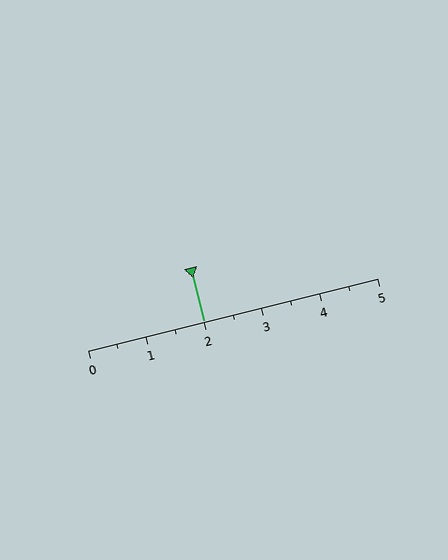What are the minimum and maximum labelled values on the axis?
The axis runs from 0 to 5.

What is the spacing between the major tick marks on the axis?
The major ticks are spaced 1 apart.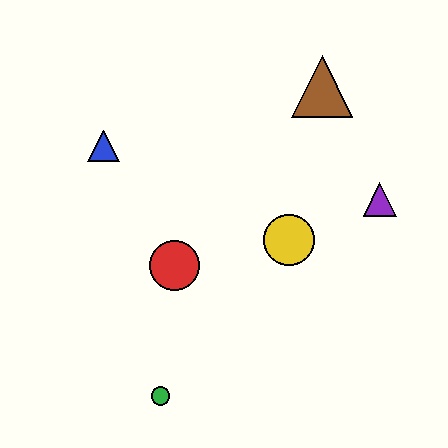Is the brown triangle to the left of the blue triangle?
No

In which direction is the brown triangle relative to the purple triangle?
The brown triangle is above the purple triangle.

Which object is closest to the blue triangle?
The red circle is closest to the blue triangle.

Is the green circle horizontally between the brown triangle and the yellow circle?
No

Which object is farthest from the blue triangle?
The purple triangle is farthest from the blue triangle.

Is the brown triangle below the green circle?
No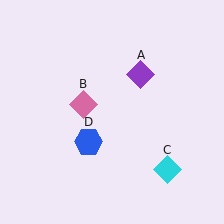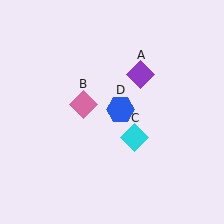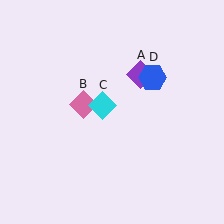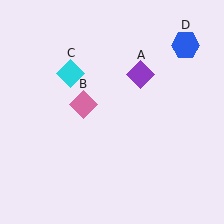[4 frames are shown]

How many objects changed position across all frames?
2 objects changed position: cyan diamond (object C), blue hexagon (object D).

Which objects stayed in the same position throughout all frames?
Purple diamond (object A) and pink diamond (object B) remained stationary.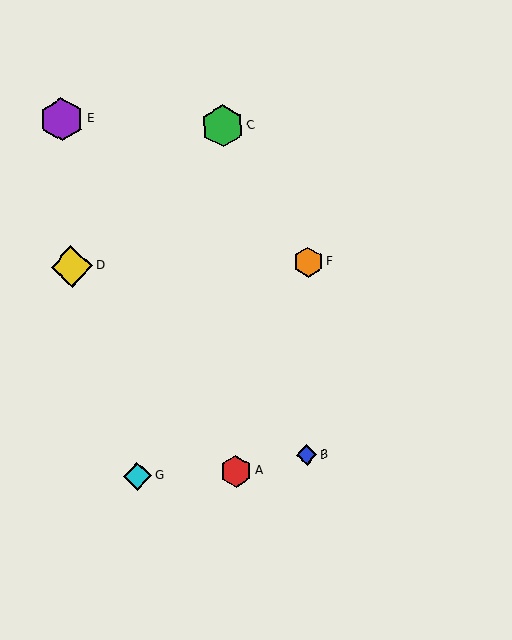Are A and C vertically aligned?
Yes, both are at x≈236.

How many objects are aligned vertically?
2 objects (A, C) are aligned vertically.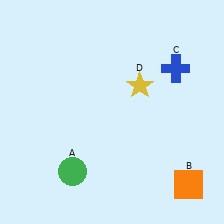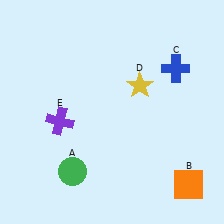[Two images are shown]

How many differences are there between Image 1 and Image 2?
There is 1 difference between the two images.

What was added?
A purple cross (E) was added in Image 2.